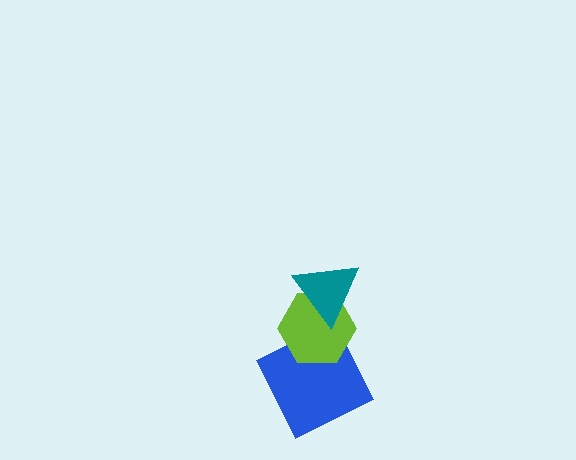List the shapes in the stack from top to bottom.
From top to bottom: the teal triangle, the lime hexagon, the blue square.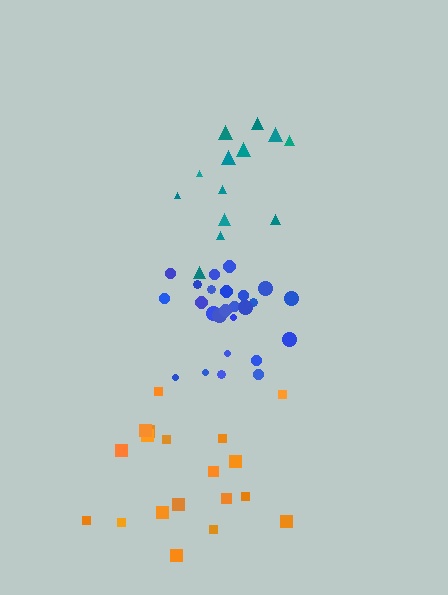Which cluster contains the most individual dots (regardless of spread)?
Blue (25).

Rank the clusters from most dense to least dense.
blue, teal, orange.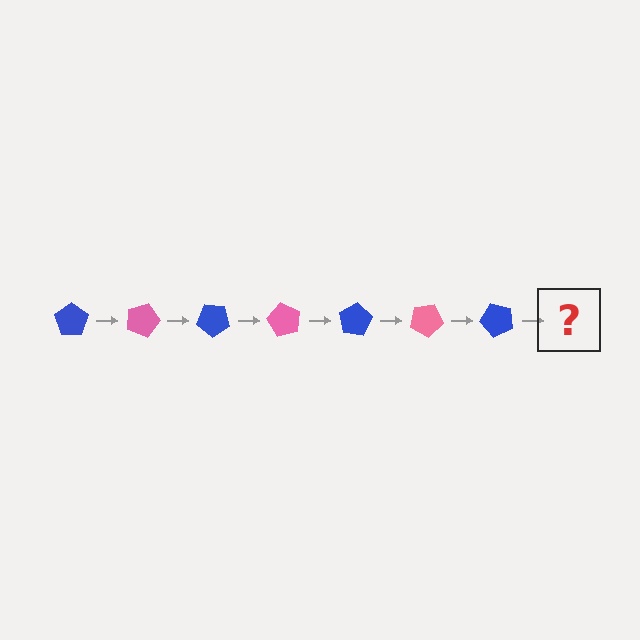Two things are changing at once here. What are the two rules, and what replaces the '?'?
The two rules are that it rotates 20 degrees each step and the color cycles through blue and pink. The '?' should be a pink pentagon, rotated 140 degrees from the start.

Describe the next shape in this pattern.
It should be a pink pentagon, rotated 140 degrees from the start.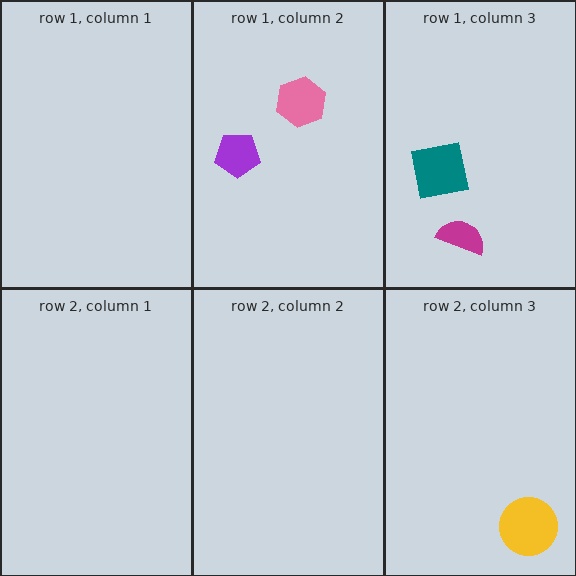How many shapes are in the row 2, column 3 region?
1.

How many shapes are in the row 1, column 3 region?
2.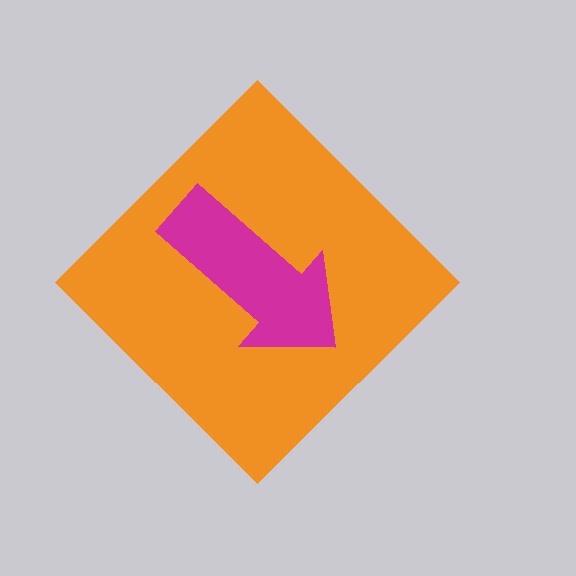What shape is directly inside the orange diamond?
The magenta arrow.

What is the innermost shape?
The magenta arrow.